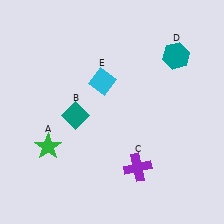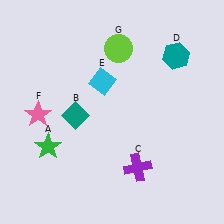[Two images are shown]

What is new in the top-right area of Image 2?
A lime circle (G) was added in the top-right area of Image 2.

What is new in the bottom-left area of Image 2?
A pink star (F) was added in the bottom-left area of Image 2.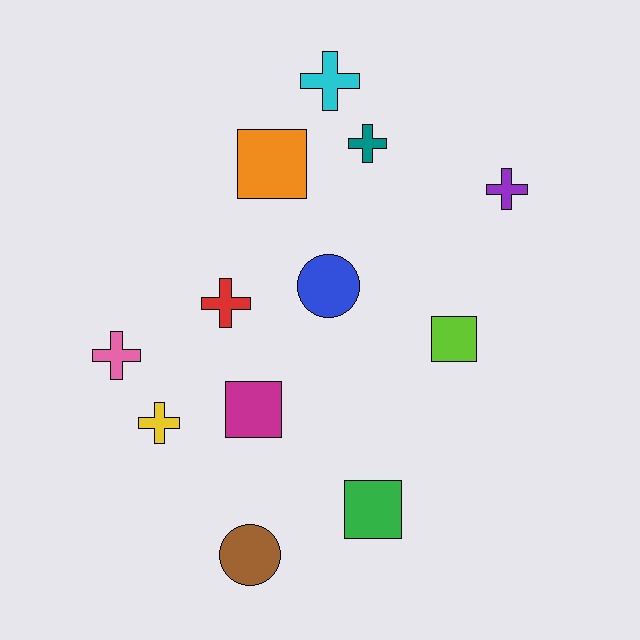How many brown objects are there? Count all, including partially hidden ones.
There is 1 brown object.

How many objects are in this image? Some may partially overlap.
There are 12 objects.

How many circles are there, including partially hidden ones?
There are 2 circles.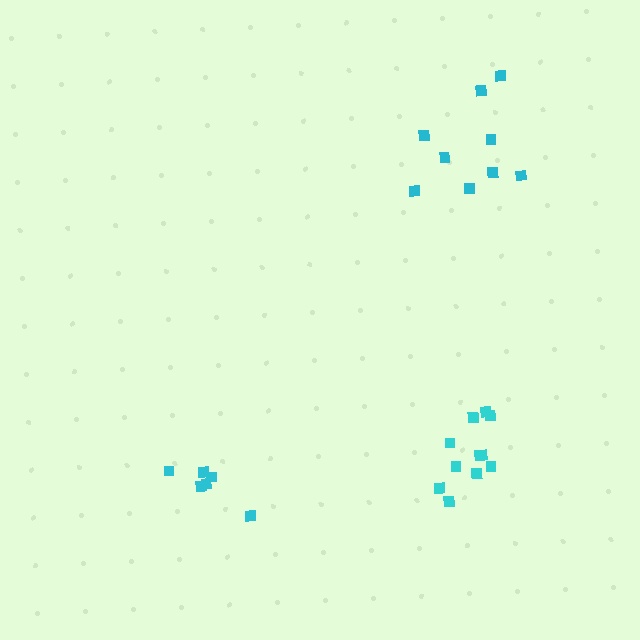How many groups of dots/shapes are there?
There are 3 groups.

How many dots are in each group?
Group 1: 11 dots, Group 2: 6 dots, Group 3: 9 dots (26 total).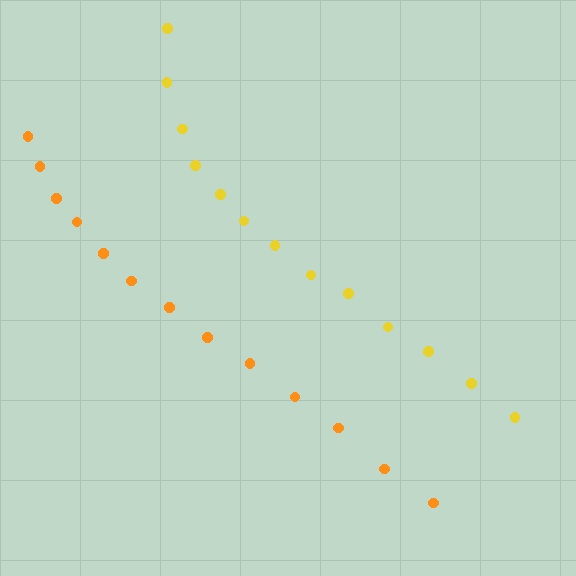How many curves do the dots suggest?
There are 2 distinct paths.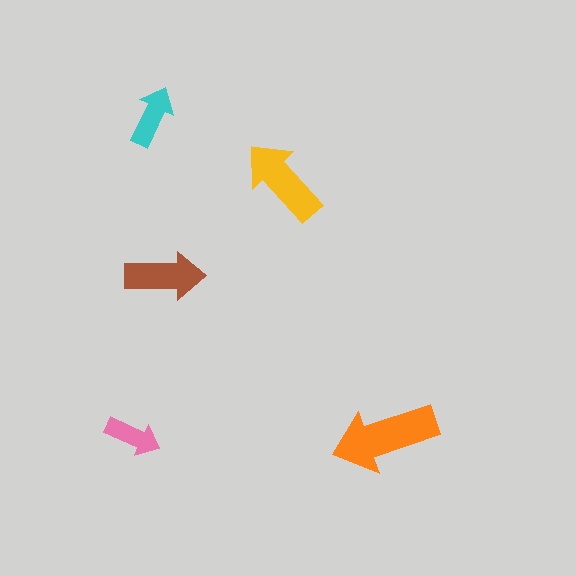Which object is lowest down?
The orange arrow is bottommost.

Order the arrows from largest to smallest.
the orange one, the yellow one, the brown one, the cyan one, the pink one.